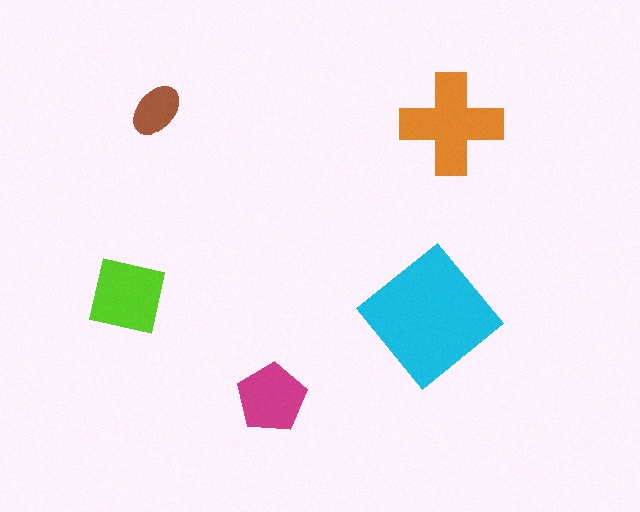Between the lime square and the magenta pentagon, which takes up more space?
The lime square.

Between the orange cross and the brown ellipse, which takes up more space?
The orange cross.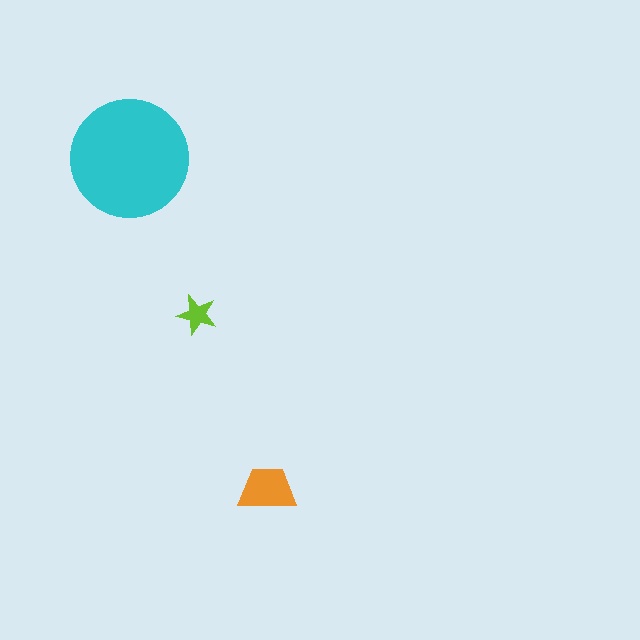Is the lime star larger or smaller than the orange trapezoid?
Smaller.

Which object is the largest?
The cyan circle.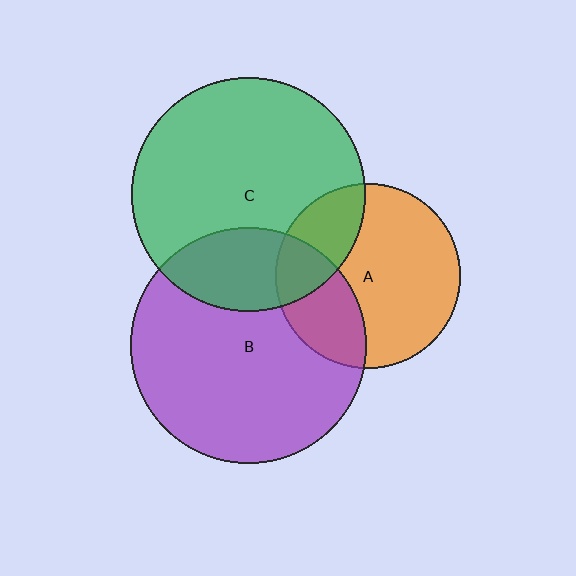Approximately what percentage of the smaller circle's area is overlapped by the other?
Approximately 25%.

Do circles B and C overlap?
Yes.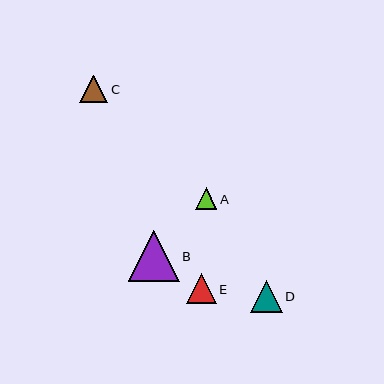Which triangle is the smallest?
Triangle A is the smallest with a size of approximately 22 pixels.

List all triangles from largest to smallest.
From largest to smallest: B, D, E, C, A.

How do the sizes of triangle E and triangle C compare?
Triangle E and triangle C are approximately the same size.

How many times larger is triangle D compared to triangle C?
Triangle D is approximately 1.1 times the size of triangle C.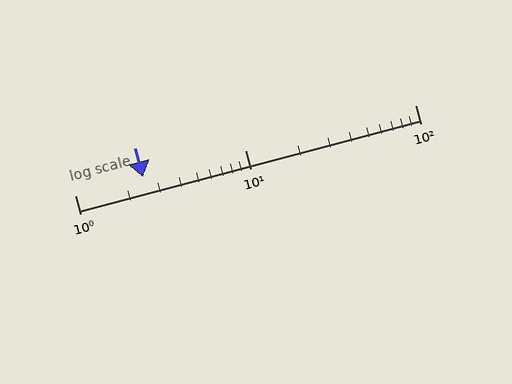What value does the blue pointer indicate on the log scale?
The pointer indicates approximately 2.5.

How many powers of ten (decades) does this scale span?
The scale spans 2 decades, from 1 to 100.